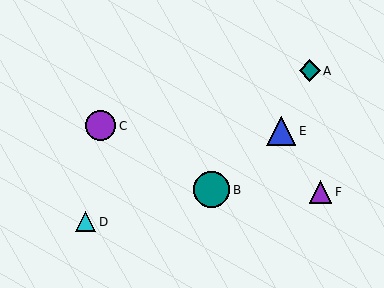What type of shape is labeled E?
Shape E is a blue triangle.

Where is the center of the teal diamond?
The center of the teal diamond is at (310, 71).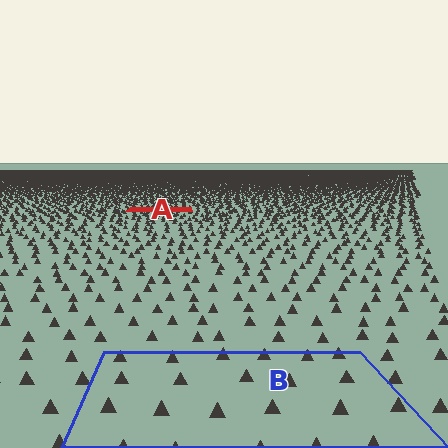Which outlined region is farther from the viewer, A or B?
Region A is farther from the viewer — the texture elements inside it appear smaller and more densely packed.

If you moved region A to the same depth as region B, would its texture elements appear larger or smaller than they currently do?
They would appear larger. At a closer depth, the same texture elements are projected at a bigger on-screen size.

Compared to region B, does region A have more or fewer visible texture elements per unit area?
Region A has more texture elements per unit area — they are packed more densely because it is farther away.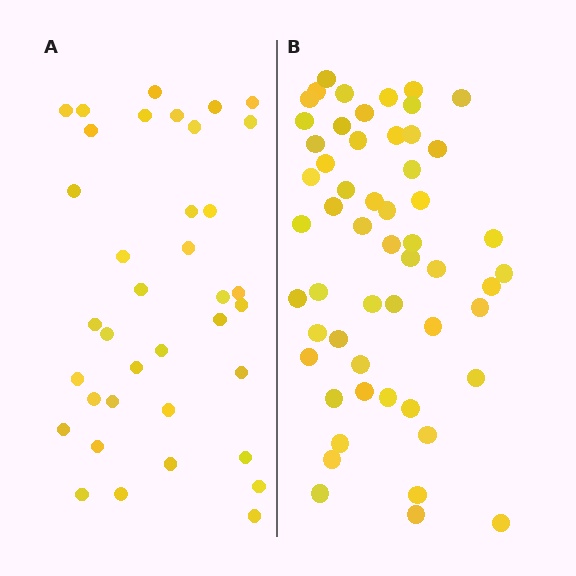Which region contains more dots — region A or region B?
Region B (the right region) has more dots.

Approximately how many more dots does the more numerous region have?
Region B has approximately 20 more dots than region A.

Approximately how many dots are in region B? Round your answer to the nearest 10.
About 60 dots. (The exact count is 55, which rounds to 60.)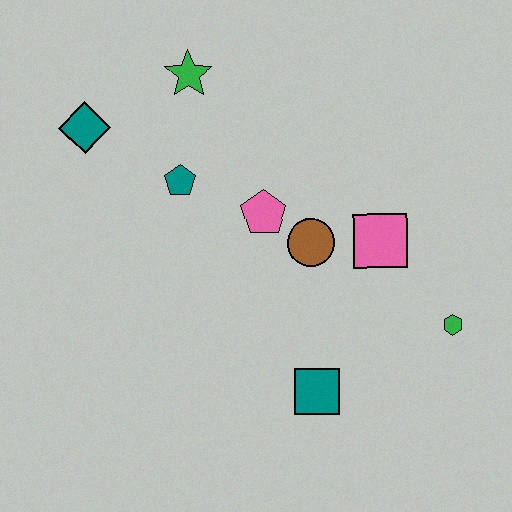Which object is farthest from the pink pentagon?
The green hexagon is farthest from the pink pentagon.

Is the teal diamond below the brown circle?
No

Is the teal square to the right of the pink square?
No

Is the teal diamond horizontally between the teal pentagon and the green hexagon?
No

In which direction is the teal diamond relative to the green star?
The teal diamond is to the left of the green star.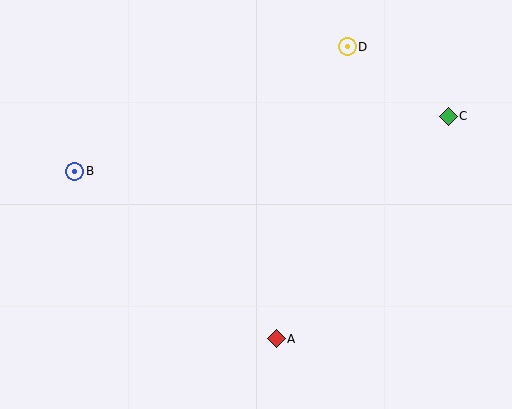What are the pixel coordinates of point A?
Point A is at (276, 339).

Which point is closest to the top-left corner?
Point B is closest to the top-left corner.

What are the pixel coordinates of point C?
Point C is at (448, 116).